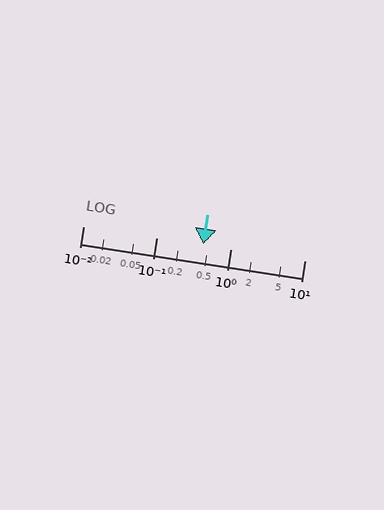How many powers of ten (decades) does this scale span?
The scale spans 3 decades, from 0.01 to 10.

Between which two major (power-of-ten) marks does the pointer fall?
The pointer is between 0.1 and 1.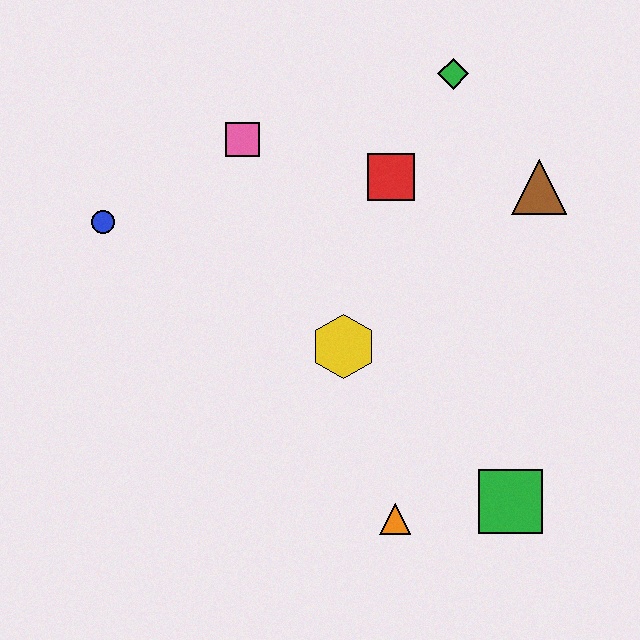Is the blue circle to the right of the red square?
No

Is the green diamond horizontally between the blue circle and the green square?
Yes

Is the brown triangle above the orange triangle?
Yes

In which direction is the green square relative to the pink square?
The green square is below the pink square.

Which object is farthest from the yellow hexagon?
The green diamond is farthest from the yellow hexagon.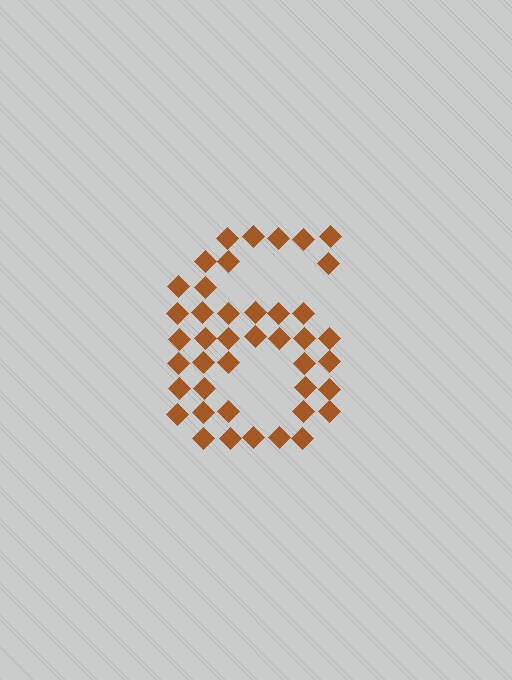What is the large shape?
The large shape is the digit 6.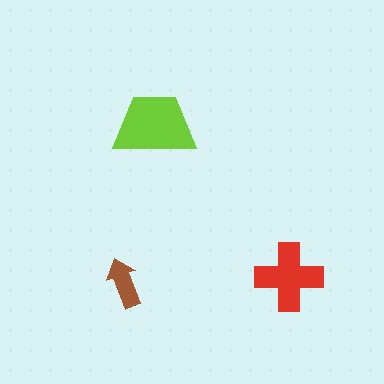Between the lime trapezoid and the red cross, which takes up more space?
The lime trapezoid.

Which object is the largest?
The lime trapezoid.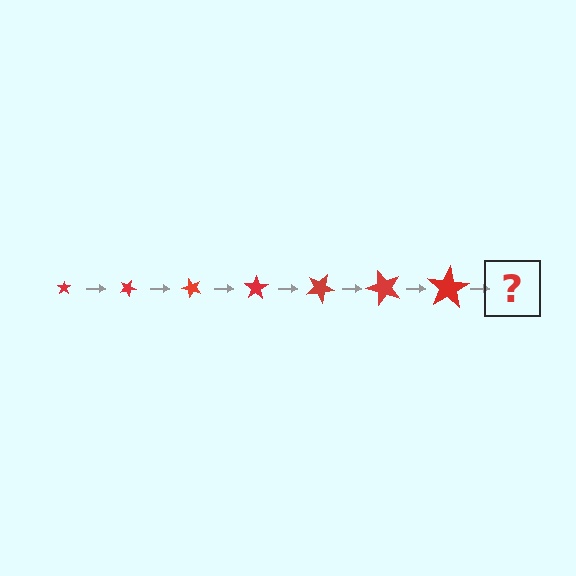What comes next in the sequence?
The next element should be a star, larger than the previous one and rotated 175 degrees from the start.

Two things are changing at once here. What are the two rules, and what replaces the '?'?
The two rules are that the star grows larger each step and it rotates 25 degrees each step. The '?' should be a star, larger than the previous one and rotated 175 degrees from the start.